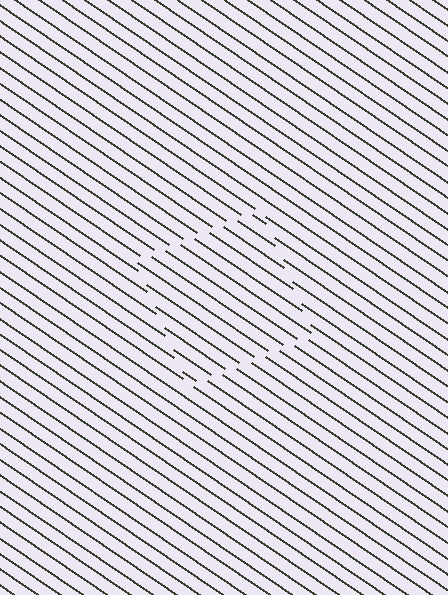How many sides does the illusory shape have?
4 sides — the line-ends trace a square.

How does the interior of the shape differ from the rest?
The interior of the shape contains the same grating, shifted by half a period — the contour is defined by the phase discontinuity where line-ends from the inner and outer gratings abut.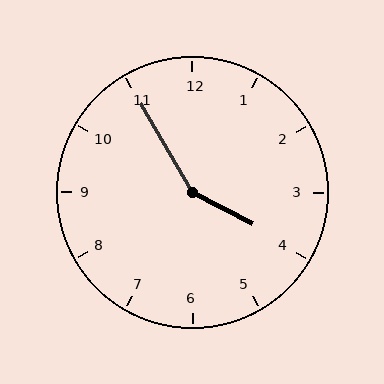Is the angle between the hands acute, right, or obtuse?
It is obtuse.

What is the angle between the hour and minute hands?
Approximately 148 degrees.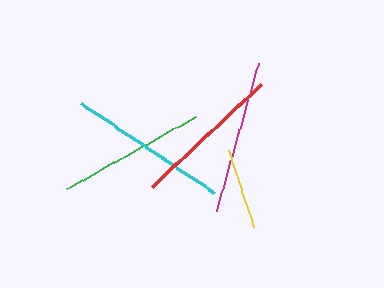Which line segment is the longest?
The cyan line is the longest at approximately 161 pixels.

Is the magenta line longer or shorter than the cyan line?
The cyan line is longer than the magenta line.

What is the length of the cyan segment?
The cyan segment is approximately 161 pixels long.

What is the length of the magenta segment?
The magenta segment is approximately 153 pixels long.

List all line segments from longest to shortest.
From longest to shortest: cyan, magenta, red, green, yellow.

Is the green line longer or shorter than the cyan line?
The cyan line is longer than the green line.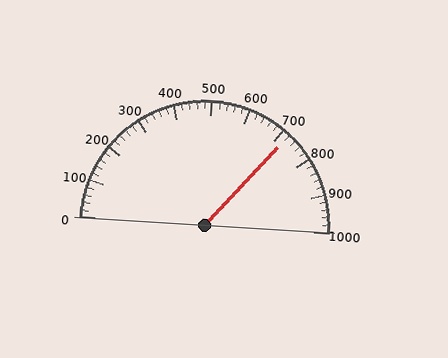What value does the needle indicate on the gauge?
The needle indicates approximately 720.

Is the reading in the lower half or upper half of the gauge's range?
The reading is in the upper half of the range (0 to 1000).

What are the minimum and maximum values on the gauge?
The gauge ranges from 0 to 1000.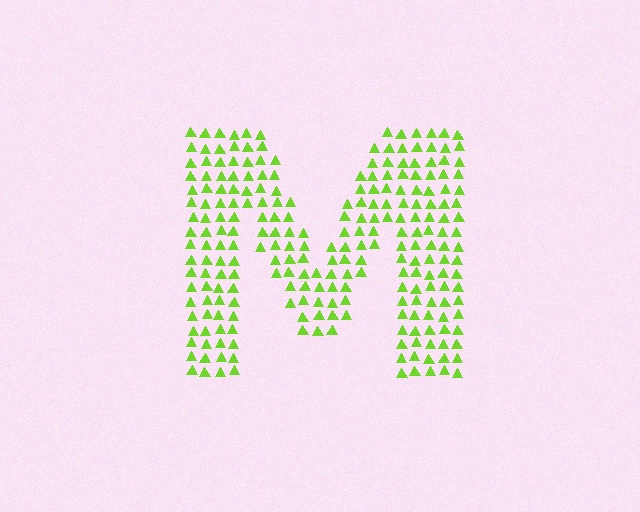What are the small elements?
The small elements are triangles.